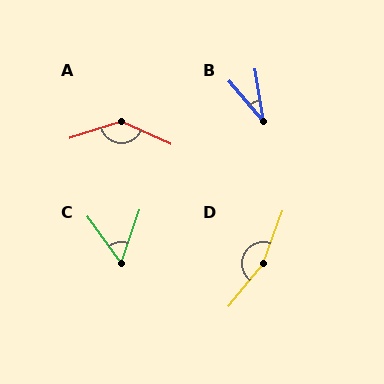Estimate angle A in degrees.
Approximately 138 degrees.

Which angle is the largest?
D, at approximately 161 degrees.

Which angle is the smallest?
B, at approximately 31 degrees.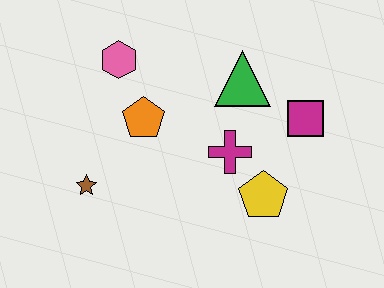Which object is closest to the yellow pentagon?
The magenta cross is closest to the yellow pentagon.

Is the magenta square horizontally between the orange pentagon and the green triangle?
No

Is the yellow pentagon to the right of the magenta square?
No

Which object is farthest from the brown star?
The magenta square is farthest from the brown star.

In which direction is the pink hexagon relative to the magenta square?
The pink hexagon is to the left of the magenta square.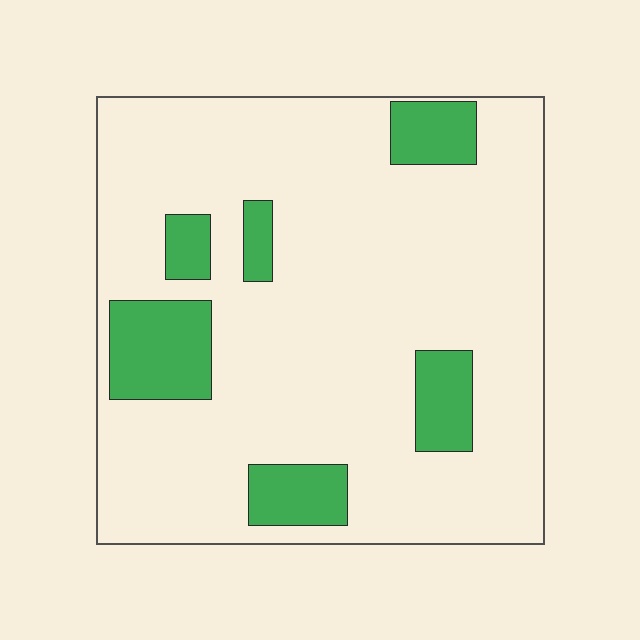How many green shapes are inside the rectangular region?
6.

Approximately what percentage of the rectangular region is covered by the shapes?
Approximately 15%.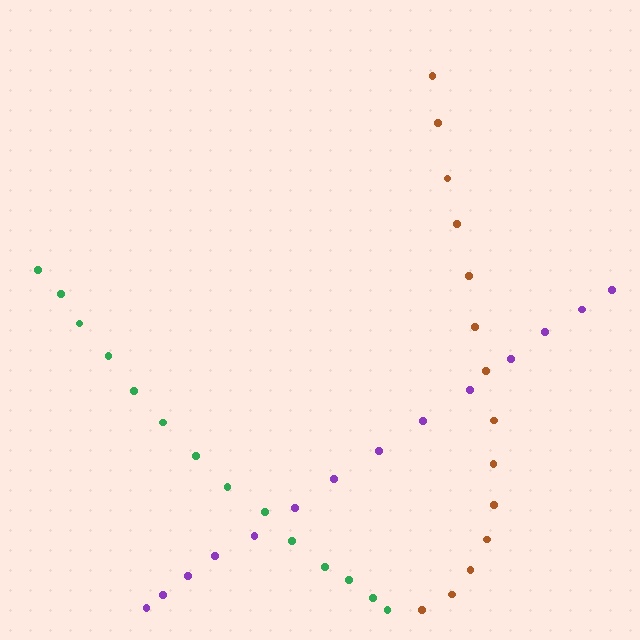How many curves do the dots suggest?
There are 3 distinct paths.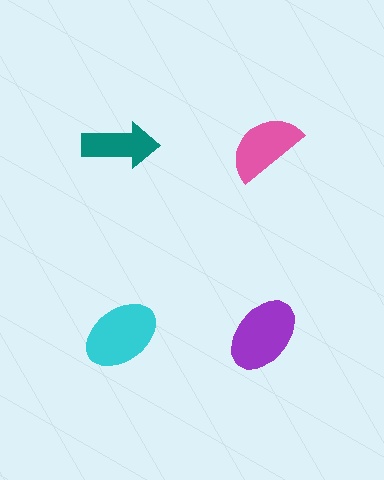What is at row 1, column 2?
A pink semicircle.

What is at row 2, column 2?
A purple ellipse.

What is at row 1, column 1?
A teal arrow.